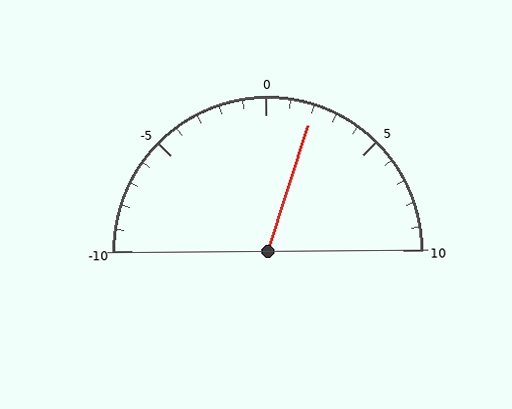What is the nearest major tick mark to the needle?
The nearest major tick mark is 0.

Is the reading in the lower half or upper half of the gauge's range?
The reading is in the upper half of the range (-10 to 10).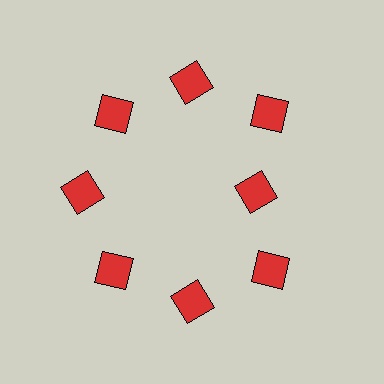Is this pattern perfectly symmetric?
No. The 8 red diamonds are arranged in a ring, but one element near the 3 o'clock position is pulled inward toward the center, breaking the 8-fold rotational symmetry.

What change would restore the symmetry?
The symmetry would be restored by moving it outward, back onto the ring so that all 8 diamonds sit at equal angles and equal distance from the center.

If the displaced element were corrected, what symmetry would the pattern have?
It would have 8-fold rotational symmetry — the pattern would map onto itself every 45 degrees.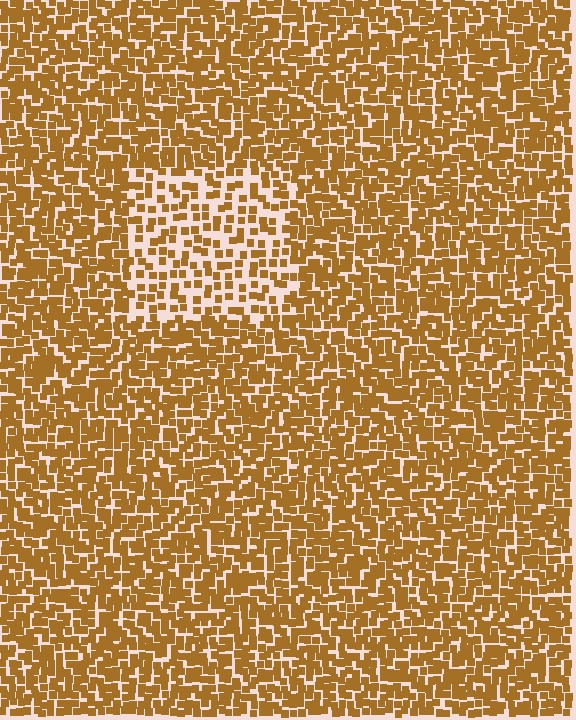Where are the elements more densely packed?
The elements are more densely packed outside the rectangle boundary.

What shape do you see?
I see a rectangle.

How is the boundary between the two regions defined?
The boundary is defined by a change in element density (approximately 1.9x ratio). All elements are the same color, size, and shape.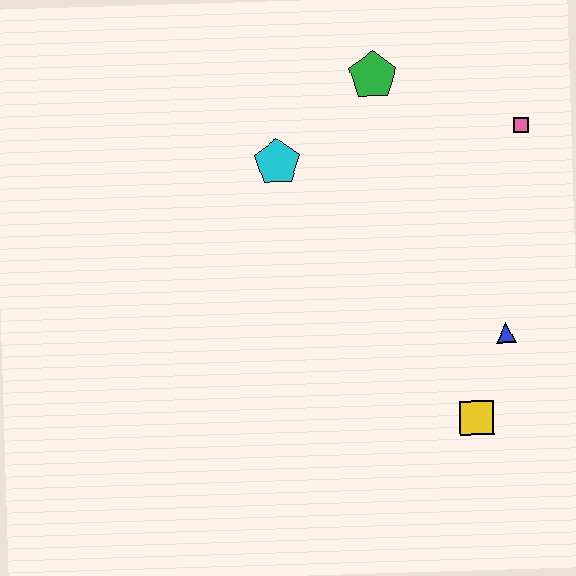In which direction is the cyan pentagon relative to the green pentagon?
The cyan pentagon is to the left of the green pentagon.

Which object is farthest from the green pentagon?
The yellow square is farthest from the green pentagon.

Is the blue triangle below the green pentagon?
Yes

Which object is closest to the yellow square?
The blue triangle is closest to the yellow square.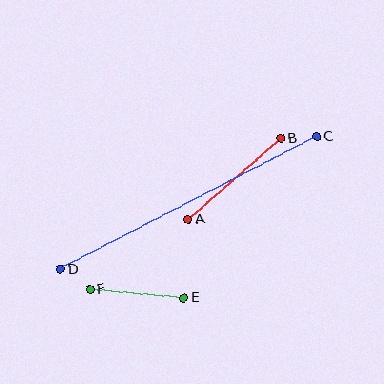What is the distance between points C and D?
The distance is approximately 289 pixels.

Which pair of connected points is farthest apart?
Points C and D are farthest apart.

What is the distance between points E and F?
The distance is approximately 94 pixels.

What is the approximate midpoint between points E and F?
The midpoint is at approximately (137, 294) pixels.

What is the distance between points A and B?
The distance is approximately 123 pixels.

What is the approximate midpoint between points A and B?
The midpoint is at approximately (234, 179) pixels.